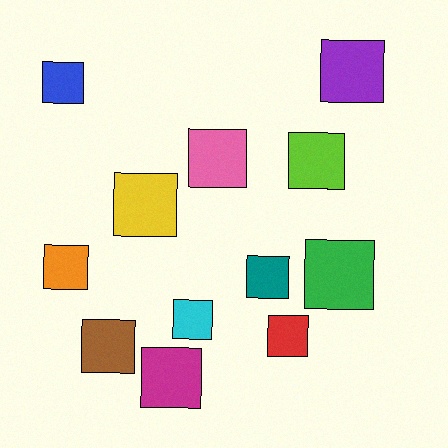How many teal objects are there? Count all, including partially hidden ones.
There is 1 teal object.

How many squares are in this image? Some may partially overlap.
There are 12 squares.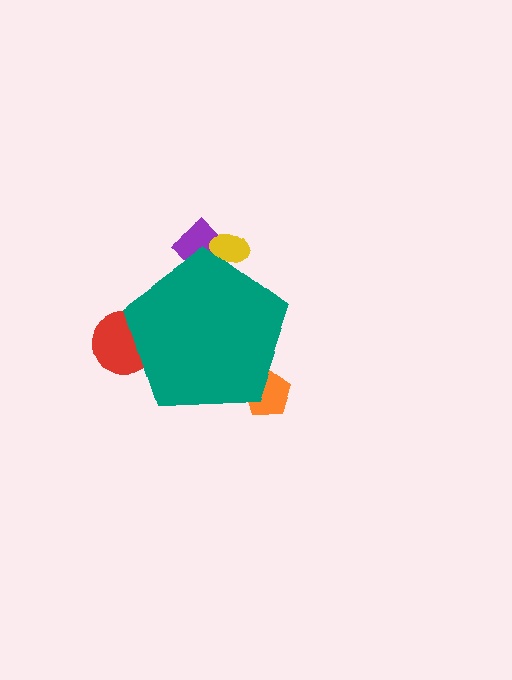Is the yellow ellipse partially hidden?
Yes, the yellow ellipse is partially hidden behind the teal pentagon.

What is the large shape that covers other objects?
A teal pentagon.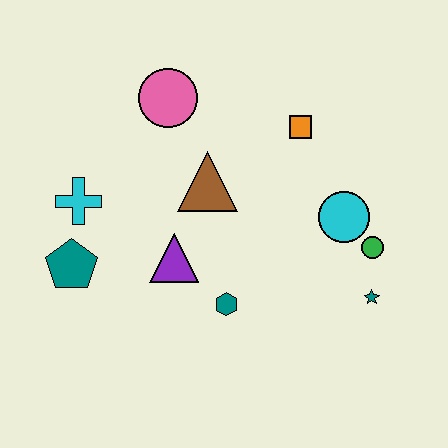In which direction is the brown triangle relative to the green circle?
The brown triangle is to the left of the green circle.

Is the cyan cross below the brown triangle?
Yes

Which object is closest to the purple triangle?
The teal hexagon is closest to the purple triangle.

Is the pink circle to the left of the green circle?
Yes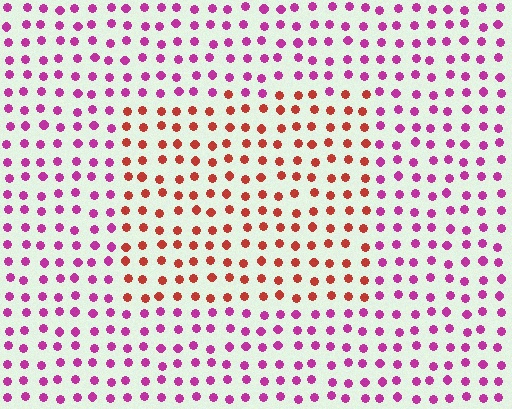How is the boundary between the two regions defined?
The boundary is defined purely by a slight shift in hue (about 51 degrees). Spacing, size, and orientation are identical on both sides.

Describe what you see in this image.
The image is filled with small magenta elements in a uniform arrangement. A rectangle-shaped region is visible where the elements are tinted to a slightly different hue, forming a subtle color boundary.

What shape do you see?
I see a rectangle.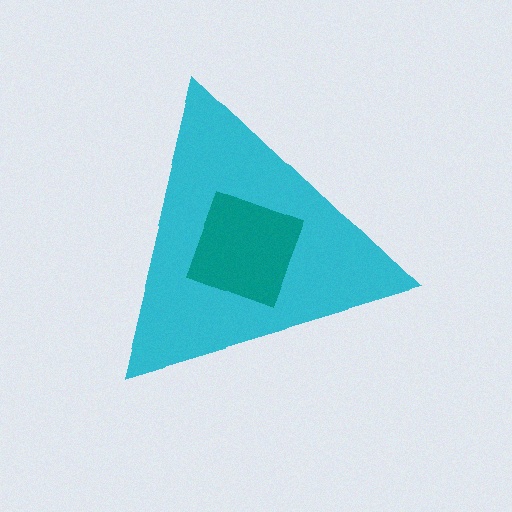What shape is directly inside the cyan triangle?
The teal diamond.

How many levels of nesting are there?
2.